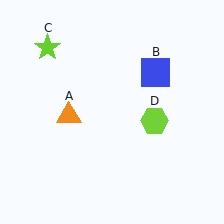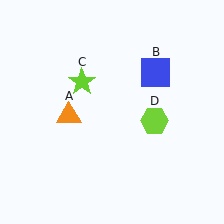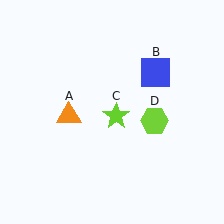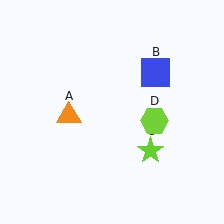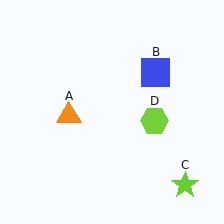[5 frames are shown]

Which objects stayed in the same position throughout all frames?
Orange triangle (object A) and blue square (object B) and lime hexagon (object D) remained stationary.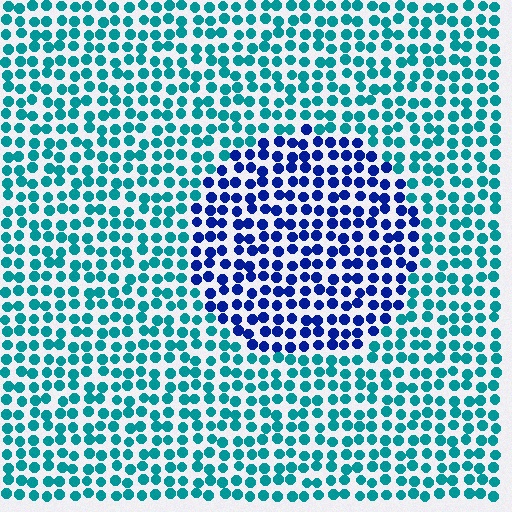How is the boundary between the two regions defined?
The boundary is defined purely by a slight shift in hue (about 50 degrees). Spacing, size, and orientation are identical on both sides.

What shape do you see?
I see a circle.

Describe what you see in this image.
The image is filled with small teal elements in a uniform arrangement. A circle-shaped region is visible where the elements are tinted to a slightly different hue, forming a subtle color boundary.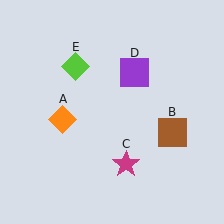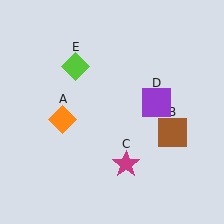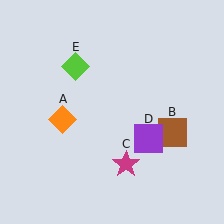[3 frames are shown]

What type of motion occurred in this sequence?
The purple square (object D) rotated clockwise around the center of the scene.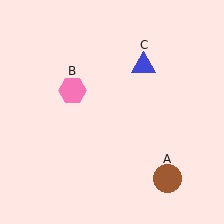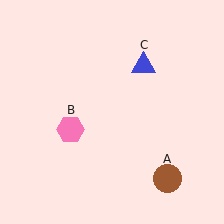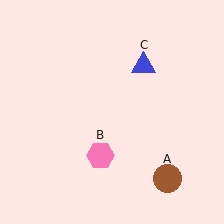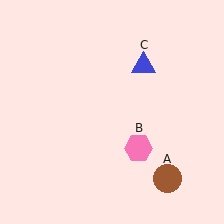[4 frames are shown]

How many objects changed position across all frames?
1 object changed position: pink hexagon (object B).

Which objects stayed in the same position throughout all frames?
Brown circle (object A) and blue triangle (object C) remained stationary.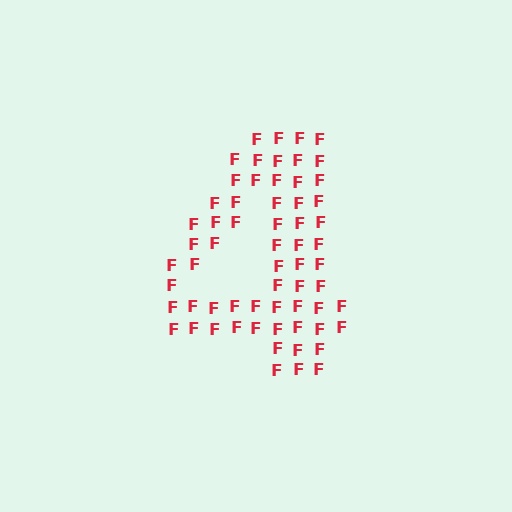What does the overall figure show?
The overall figure shows the digit 4.